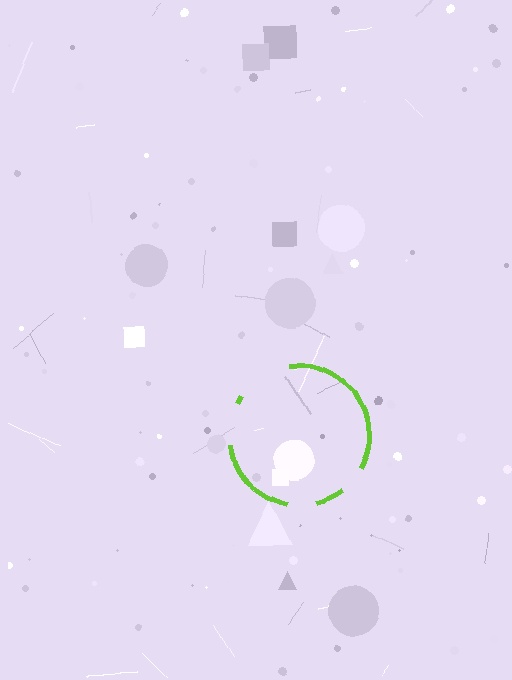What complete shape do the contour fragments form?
The contour fragments form a circle.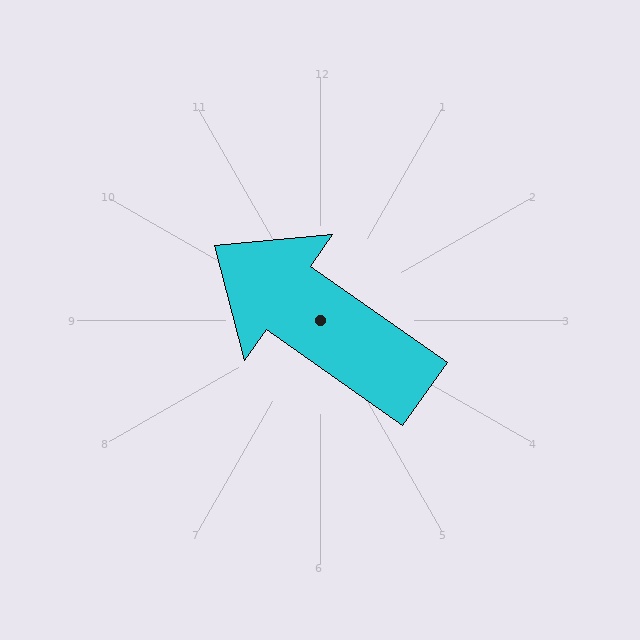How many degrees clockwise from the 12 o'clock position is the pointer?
Approximately 305 degrees.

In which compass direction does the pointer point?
Northwest.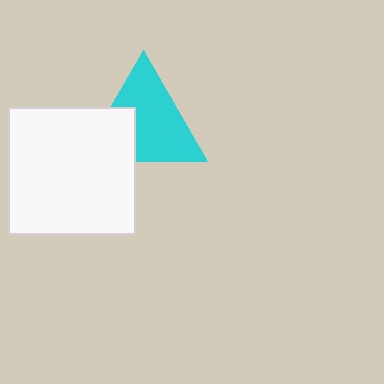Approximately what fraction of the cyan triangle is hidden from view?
Roughly 31% of the cyan triangle is hidden behind the white square.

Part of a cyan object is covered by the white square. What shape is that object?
It is a triangle.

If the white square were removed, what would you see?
You would see the complete cyan triangle.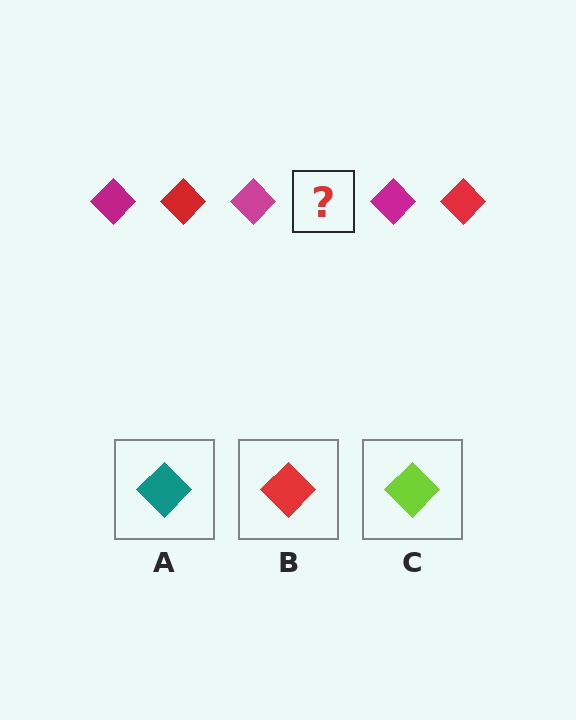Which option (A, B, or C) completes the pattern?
B.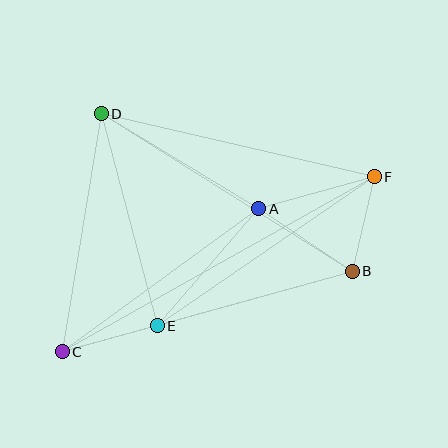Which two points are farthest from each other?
Points C and F are farthest from each other.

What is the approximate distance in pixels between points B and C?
The distance between B and C is approximately 301 pixels.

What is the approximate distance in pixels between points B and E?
The distance between B and E is approximately 202 pixels.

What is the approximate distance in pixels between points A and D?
The distance between A and D is approximately 184 pixels.